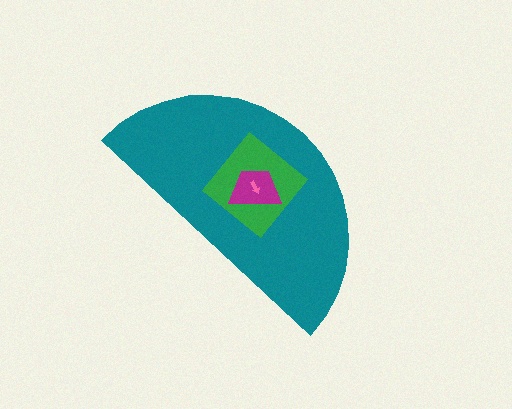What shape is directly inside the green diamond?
The magenta trapezoid.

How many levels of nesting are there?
4.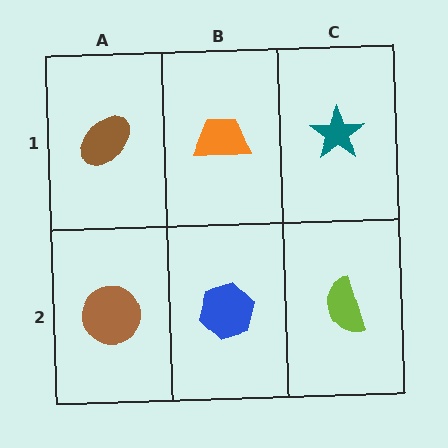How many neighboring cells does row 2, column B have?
3.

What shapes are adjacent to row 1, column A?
A brown circle (row 2, column A), an orange trapezoid (row 1, column B).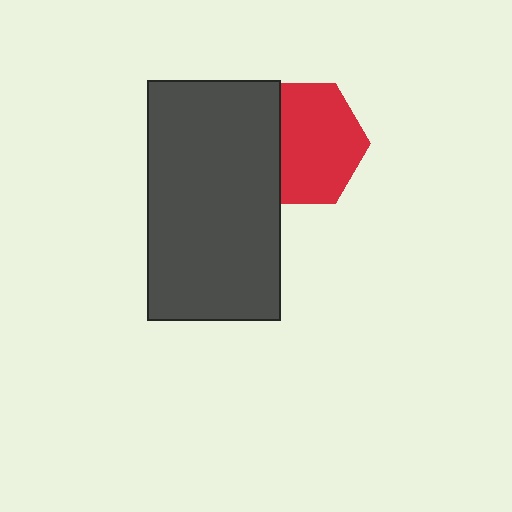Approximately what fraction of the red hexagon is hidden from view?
Roughly 31% of the red hexagon is hidden behind the dark gray rectangle.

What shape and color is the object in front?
The object in front is a dark gray rectangle.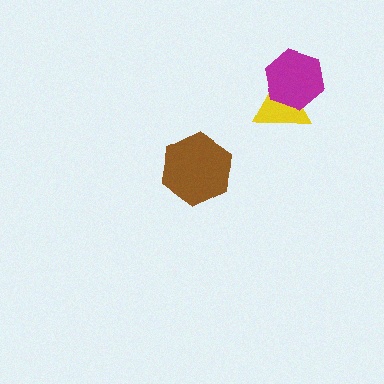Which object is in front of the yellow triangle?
The magenta hexagon is in front of the yellow triangle.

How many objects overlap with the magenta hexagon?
1 object overlaps with the magenta hexagon.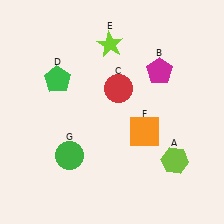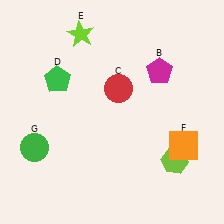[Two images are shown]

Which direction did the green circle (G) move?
The green circle (G) moved left.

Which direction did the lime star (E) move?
The lime star (E) moved left.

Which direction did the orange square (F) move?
The orange square (F) moved right.